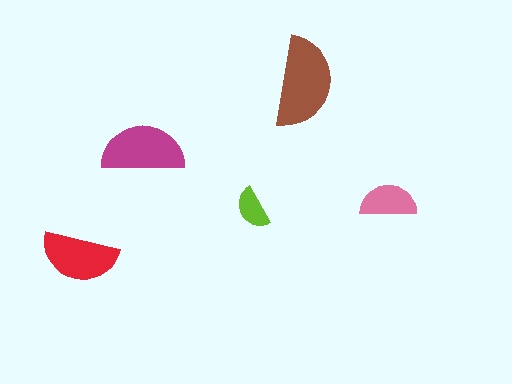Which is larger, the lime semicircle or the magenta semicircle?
The magenta one.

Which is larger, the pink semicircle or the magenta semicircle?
The magenta one.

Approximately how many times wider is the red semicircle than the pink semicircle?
About 1.5 times wider.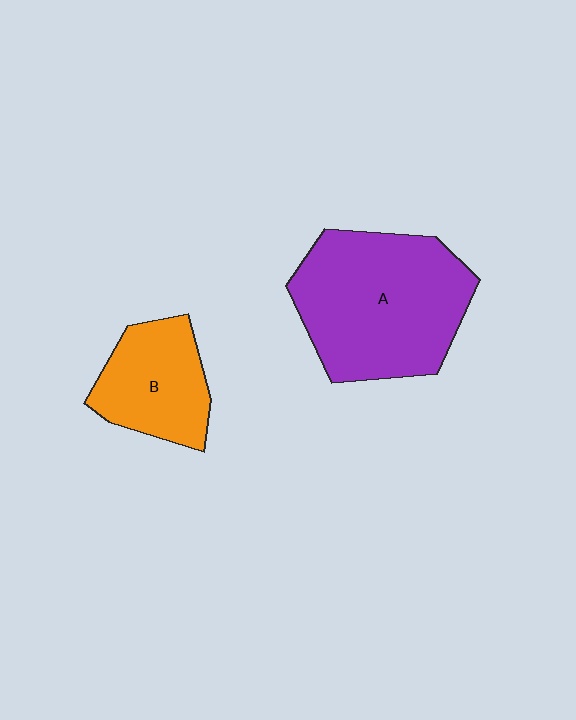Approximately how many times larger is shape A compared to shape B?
Approximately 1.9 times.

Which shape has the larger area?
Shape A (purple).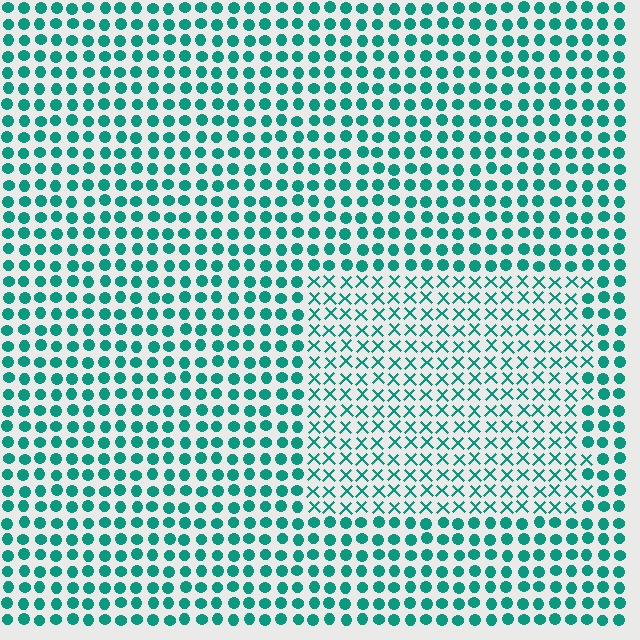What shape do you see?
I see a rectangle.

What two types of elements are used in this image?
The image uses X marks inside the rectangle region and circles outside it.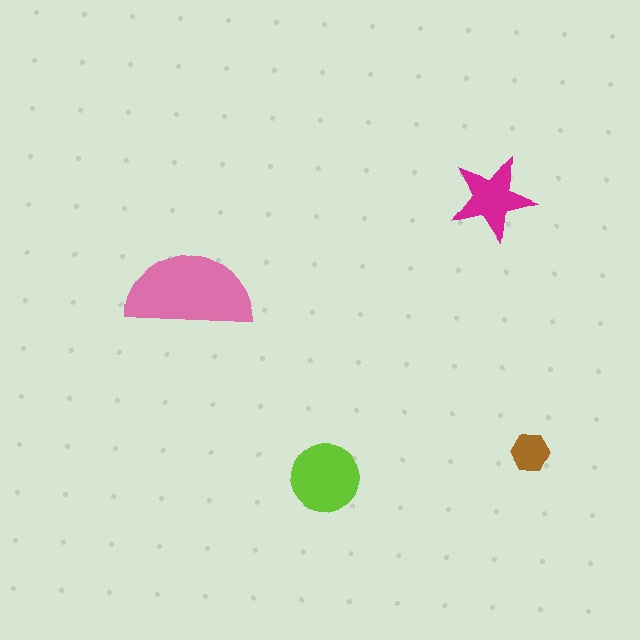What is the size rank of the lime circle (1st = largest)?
2nd.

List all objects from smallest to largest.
The brown hexagon, the magenta star, the lime circle, the pink semicircle.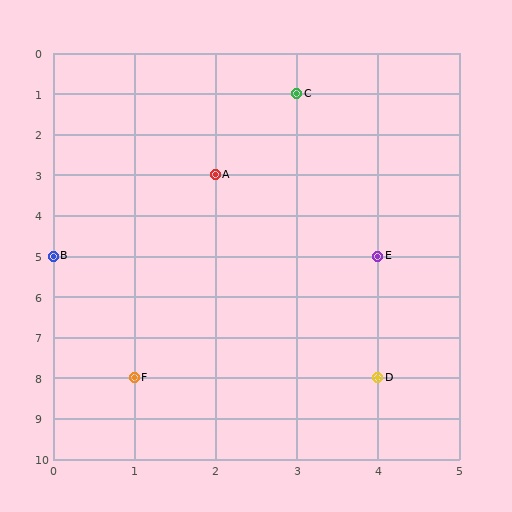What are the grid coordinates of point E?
Point E is at grid coordinates (4, 5).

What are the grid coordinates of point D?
Point D is at grid coordinates (4, 8).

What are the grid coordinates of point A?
Point A is at grid coordinates (2, 3).